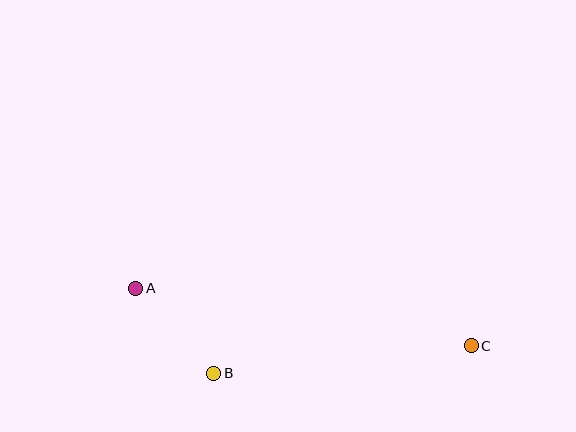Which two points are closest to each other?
Points A and B are closest to each other.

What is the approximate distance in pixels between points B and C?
The distance between B and C is approximately 259 pixels.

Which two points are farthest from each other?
Points A and C are farthest from each other.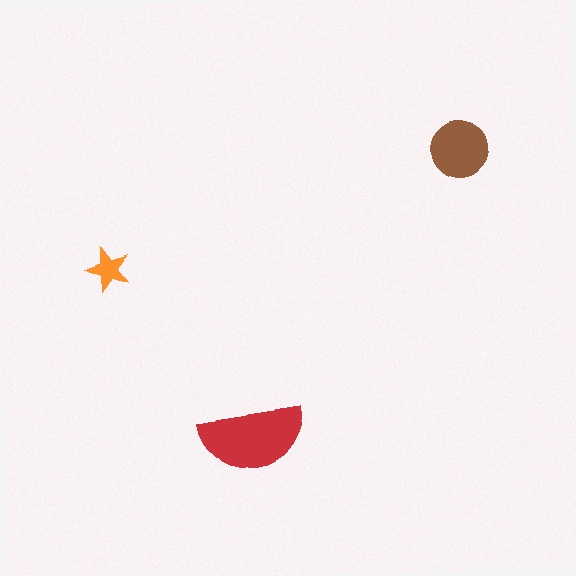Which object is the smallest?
The orange star.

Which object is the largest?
The red semicircle.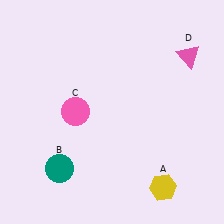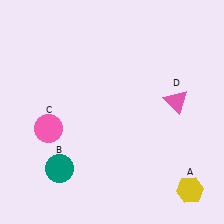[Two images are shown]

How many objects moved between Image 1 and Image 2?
3 objects moved between the two images.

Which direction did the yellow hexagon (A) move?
The yellow hexagon (A) moved right.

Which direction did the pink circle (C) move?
The pink circle (C) moved left.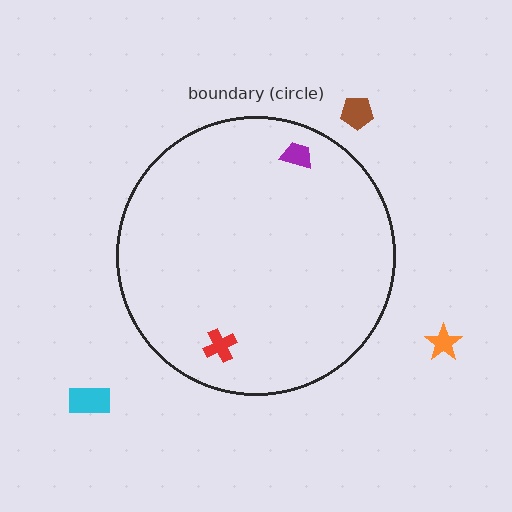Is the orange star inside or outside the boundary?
Outside.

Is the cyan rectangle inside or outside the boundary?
Outside.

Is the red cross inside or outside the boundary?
Inside.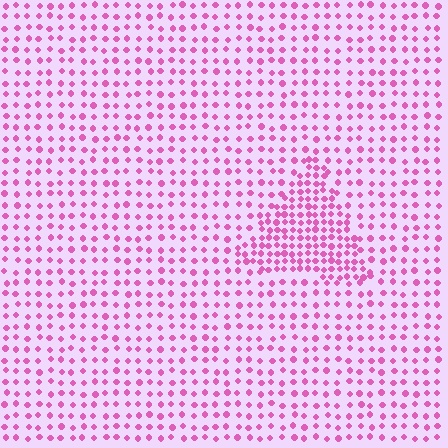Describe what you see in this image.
The image contains small pink elements arranged at two different densities. A triangle-shaped region is visible where the elements are more densely packed than the surrounding area.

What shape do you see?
I see a triangle.